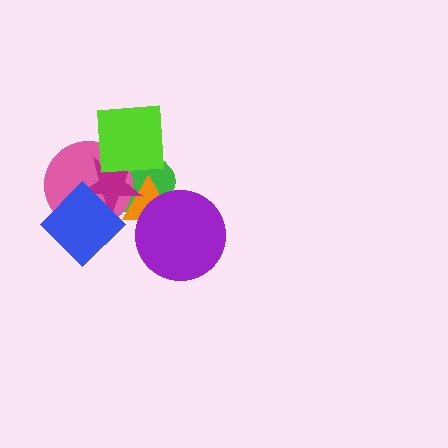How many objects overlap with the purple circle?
2 objects overlap with the purple circle.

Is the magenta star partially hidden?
Yes, it is partially covered by another shape.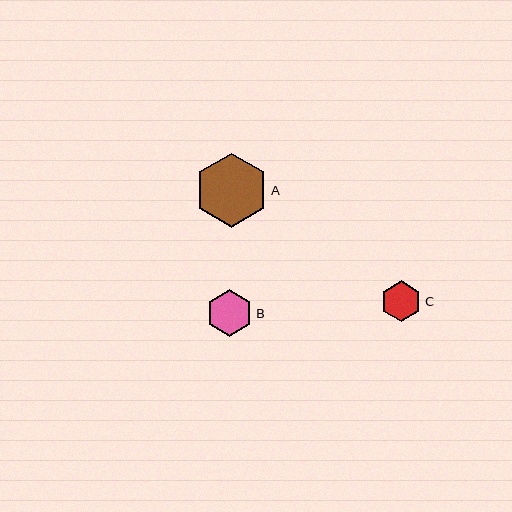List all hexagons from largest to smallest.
From largest to smallest: A, B, C.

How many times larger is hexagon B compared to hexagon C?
Hexagon B is approximately 1.1 times the size of hexagon C.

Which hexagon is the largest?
Hexagon A is the largest with a size of approximately 74 pixels.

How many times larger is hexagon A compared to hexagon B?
Hexagon A is approximately 1.6 times the size of hexagon B.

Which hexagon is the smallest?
Hexagon C is the smallest with a size of approximately 41 pixels.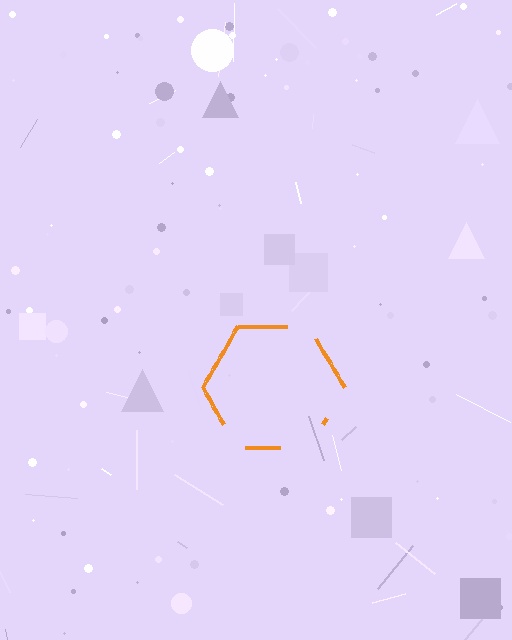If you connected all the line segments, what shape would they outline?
They would outline a hexagon.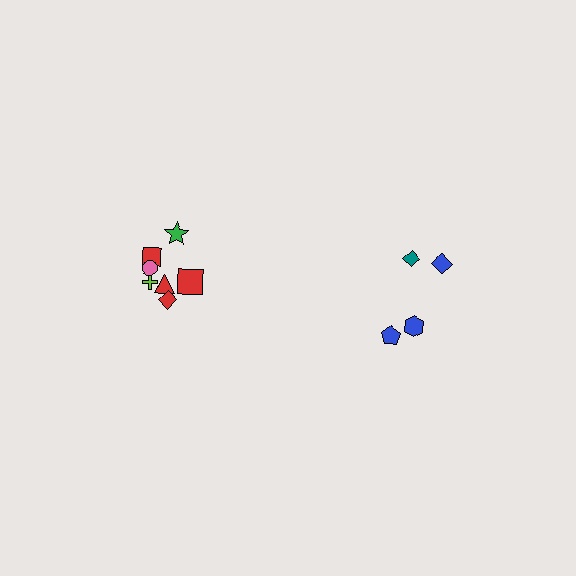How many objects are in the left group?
There are 7 objects.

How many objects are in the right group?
There are 4 objects.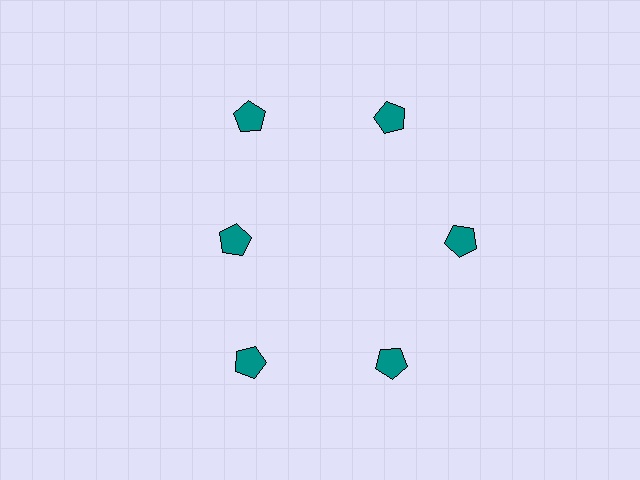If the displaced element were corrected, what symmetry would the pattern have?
It would have 6-fold rotational symmetry — the pattern would map onto itself every 60 degrees.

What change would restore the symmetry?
The symmetry would be restored by moving it outward, back onto the ring so that all 6 pentagons sit at equal angles and equal distance from the center.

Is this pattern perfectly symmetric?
No. The 6 teal pentagons are arranged in a ring, but one element near the 9 o'clock position is pulled inward toward the center, breaking the 6-fold rotational symmetry.